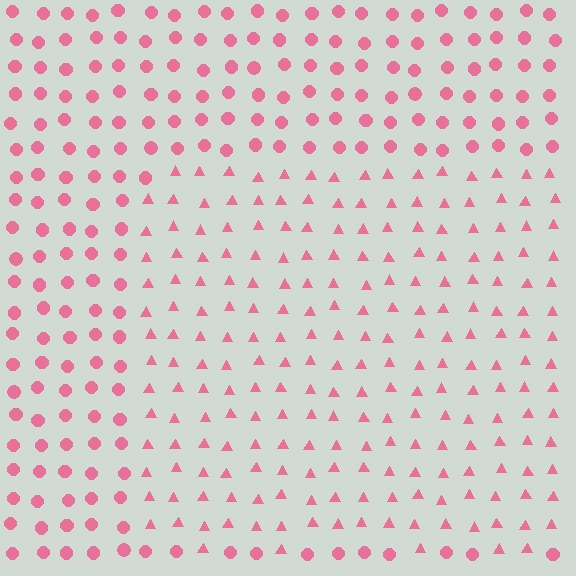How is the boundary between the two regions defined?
The boundary is defined by a change in element shape: triangles inside vs. circles outside. All elements share the same color and spacing.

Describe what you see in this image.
The image is filled with small pink elements arranged in a uniform grid. A rectangle-shaped region contains triangles, while the surrounding area contains circles. The boundary is defined purely by the change in element shape.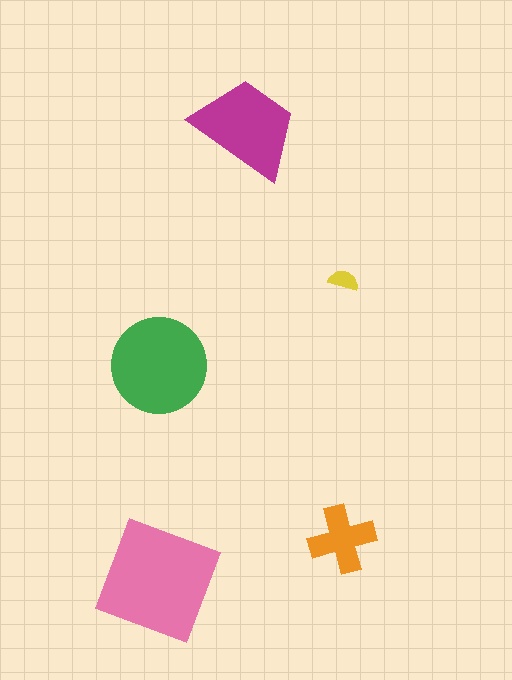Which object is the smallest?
The yellow semicircle.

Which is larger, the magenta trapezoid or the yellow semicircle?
The magenta trapezoid.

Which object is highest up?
The magenta trapezoid is topmost.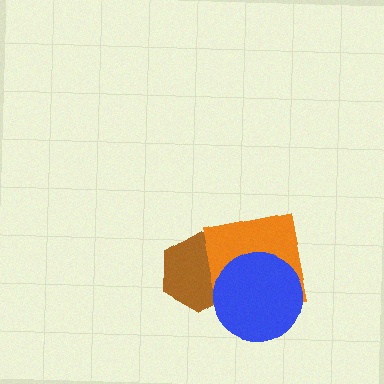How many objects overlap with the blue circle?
2 objects overlap with the blue circle.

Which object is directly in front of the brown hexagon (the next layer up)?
The orange square is directly in front of the brown hexagon.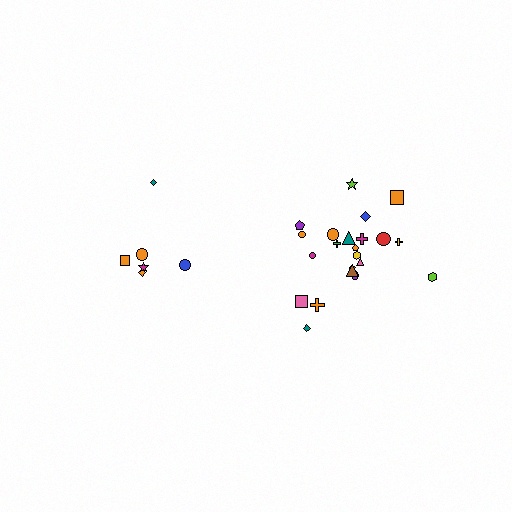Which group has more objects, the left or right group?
The right group.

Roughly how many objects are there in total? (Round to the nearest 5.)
Roughly 30 objects in total.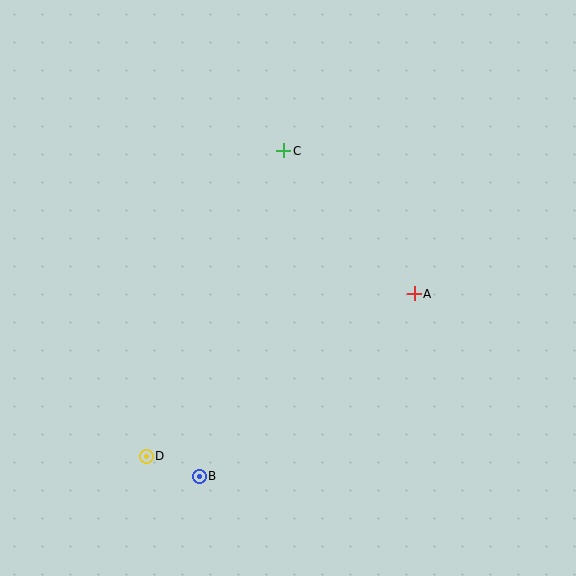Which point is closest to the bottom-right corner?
Point A is closest to the bottom-right corner.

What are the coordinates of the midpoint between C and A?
The midpoint between C and A is at (349, 222).